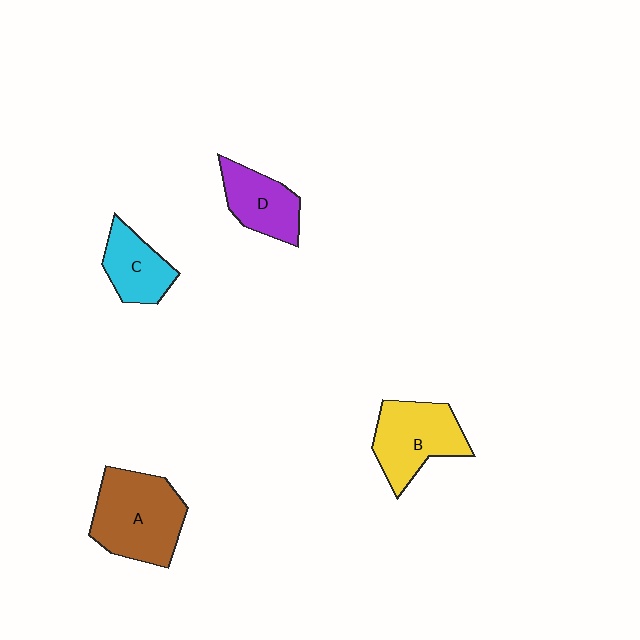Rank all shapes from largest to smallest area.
From largest to smallest: A (brown), B (yellow), D (purple), C (cyan).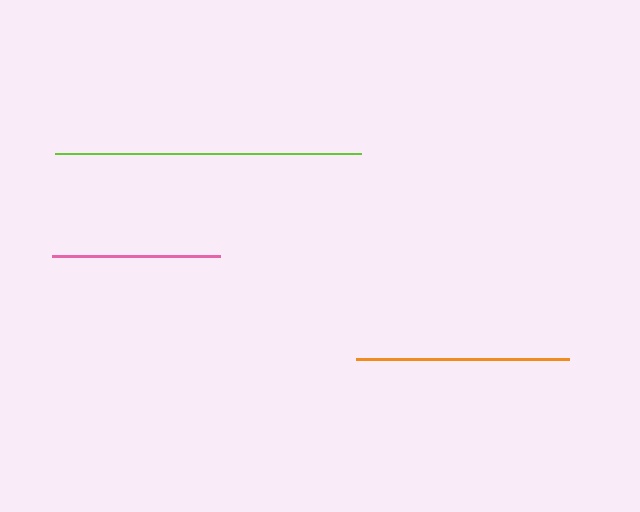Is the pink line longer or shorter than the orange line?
The orange line is longer than the pink line.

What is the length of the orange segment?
The orange segment is approximately 212 pixels long.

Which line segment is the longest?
The lime line is the longest at approximately 306 pixels.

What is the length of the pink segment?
The pink segment is approximately 168 pixels long.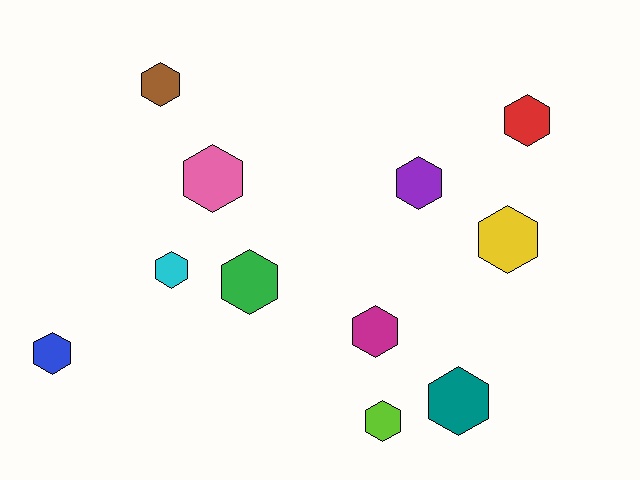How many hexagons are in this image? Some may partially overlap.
There are 11 hexagons.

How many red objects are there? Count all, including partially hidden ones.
There is 1 red object.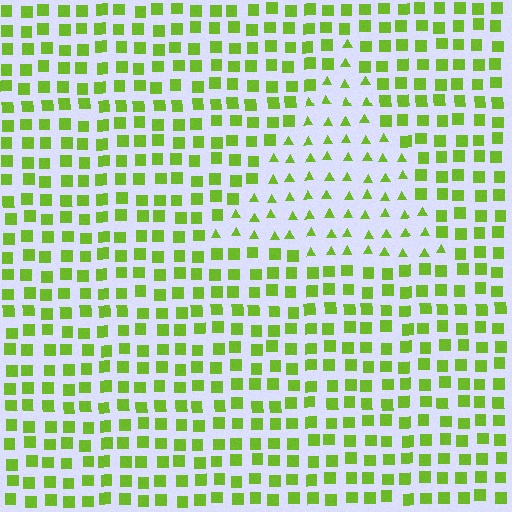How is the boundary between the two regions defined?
The boundary is defined by a change in element shape: triangles inside vs. squares outside. All elements share the same color and spacing.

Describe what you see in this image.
The image is filled with small lime elements arranged in a uniform grid. A triangle-shaped region contains triangles, while the surrounding area contains squares. The boundary is defined purely by the change in element shape.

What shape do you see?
I see a triangle.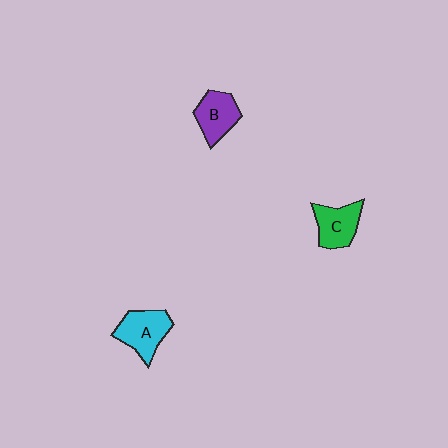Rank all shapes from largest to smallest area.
From largest to smallest: A (cyan), C (green), B (purple).